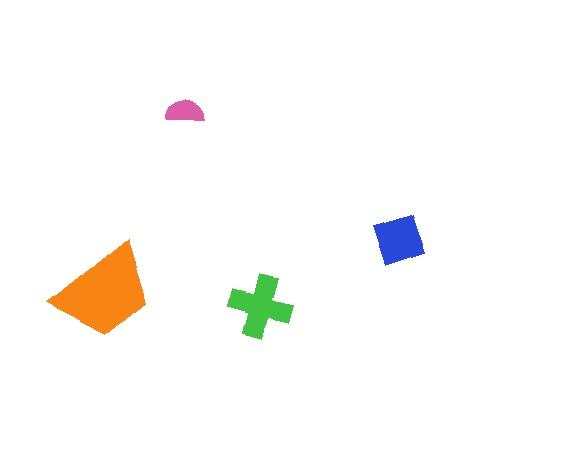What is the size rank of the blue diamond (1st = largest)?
3rd.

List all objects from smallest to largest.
The pink semicircle, the blue diamond, the green cross, the orange trapezoid.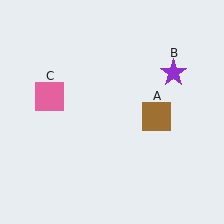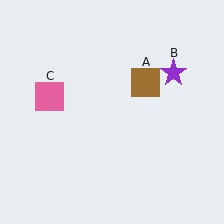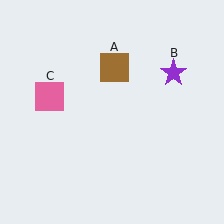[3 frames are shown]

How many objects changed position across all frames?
1 object changed position: brown square (object A).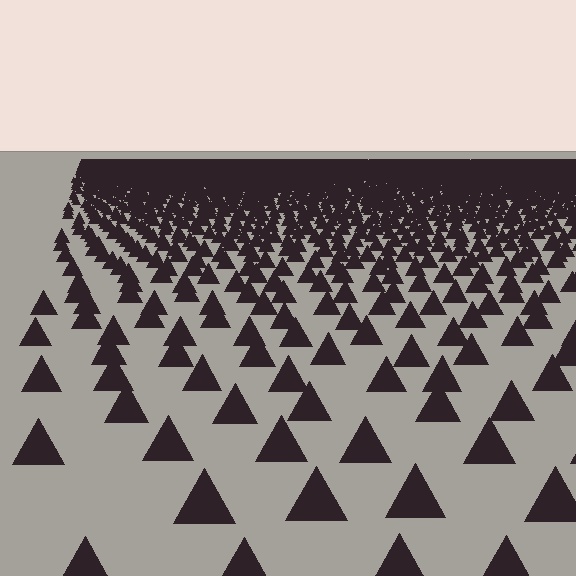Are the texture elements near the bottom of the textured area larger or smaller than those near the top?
Larger. Near the bottom, elements are closer to the viewer and appear at a bigger on-screen size.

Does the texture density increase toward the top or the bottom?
Density increases toward the top.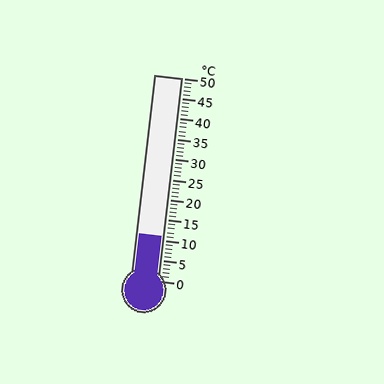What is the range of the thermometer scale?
The thermometer scale ranges from 0°C to 50°C.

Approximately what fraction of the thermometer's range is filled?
The thermometer is filled to approximately 20% of its range.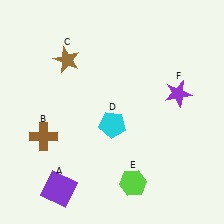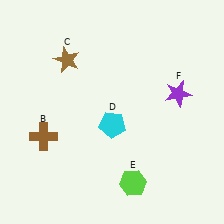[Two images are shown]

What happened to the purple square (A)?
The purple square (A) was removed in Image 2. It was in the bottom-left area of Image 1.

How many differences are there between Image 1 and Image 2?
There is 1 difference between the two images.